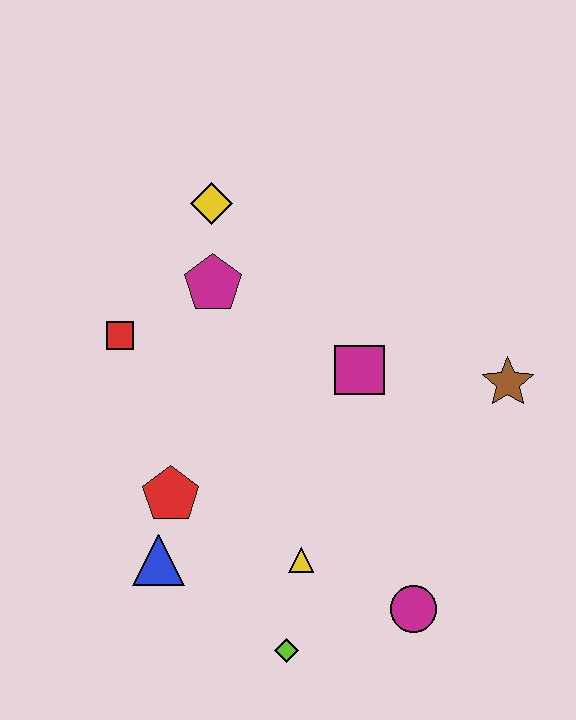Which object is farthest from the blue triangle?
The brown star is farthest from the blue triangle.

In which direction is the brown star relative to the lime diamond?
The brown star is above the lime diamond.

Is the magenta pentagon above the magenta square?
Yes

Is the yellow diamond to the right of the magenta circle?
No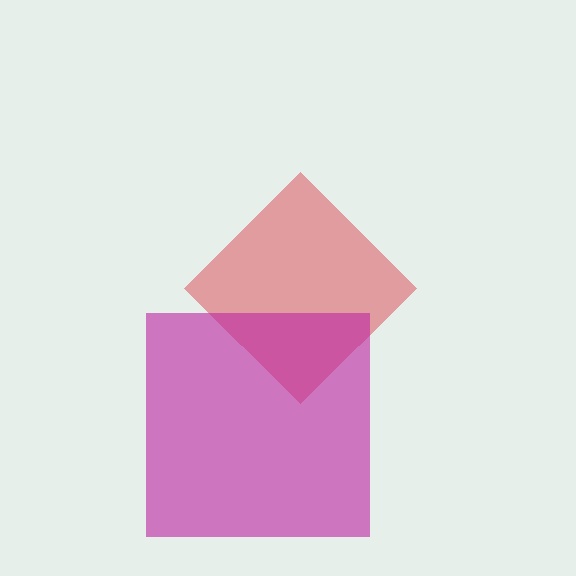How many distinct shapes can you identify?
There are 2 distinct shapes: a red diamond, a magenta square.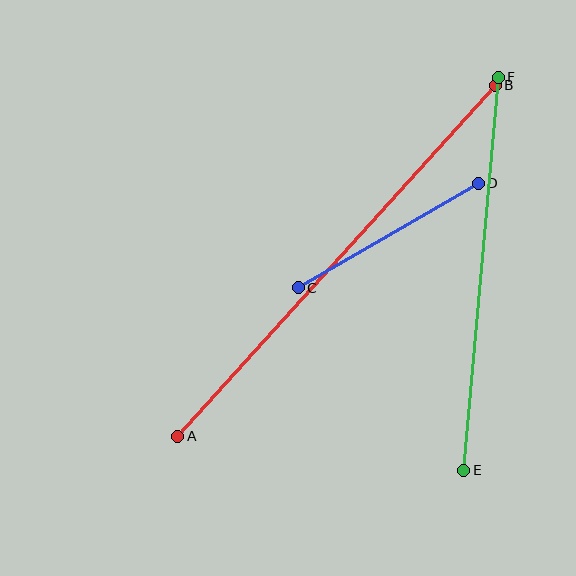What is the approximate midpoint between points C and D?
The midpoint is at approximately (388, 236) pixels.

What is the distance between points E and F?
The distance is approximately 394 pixels.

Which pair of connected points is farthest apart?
Points A and B are farthest apart.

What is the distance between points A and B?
The distance is approximately 473 pixels.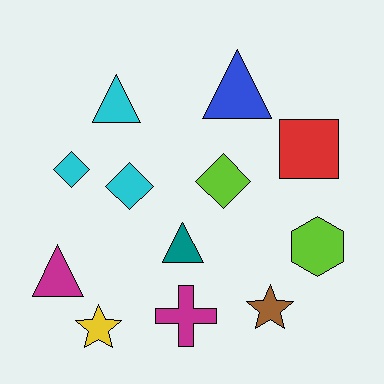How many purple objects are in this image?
There are no purple objects.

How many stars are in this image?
There are 2 stars.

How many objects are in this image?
There are 12 objects.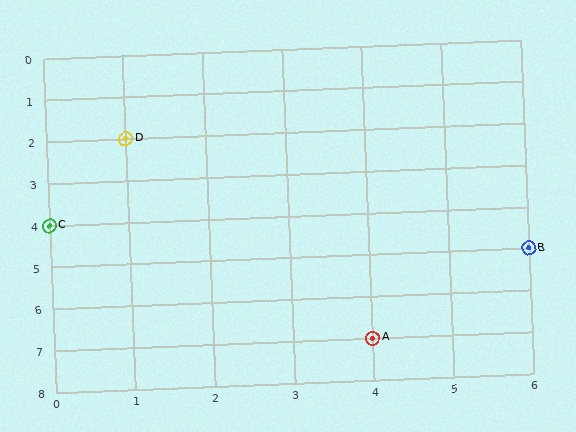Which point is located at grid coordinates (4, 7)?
Point A is at (4, 7).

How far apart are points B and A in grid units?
Points B and A are 2 columns and 2 rows apart (about 2.8 grid units diagonally).